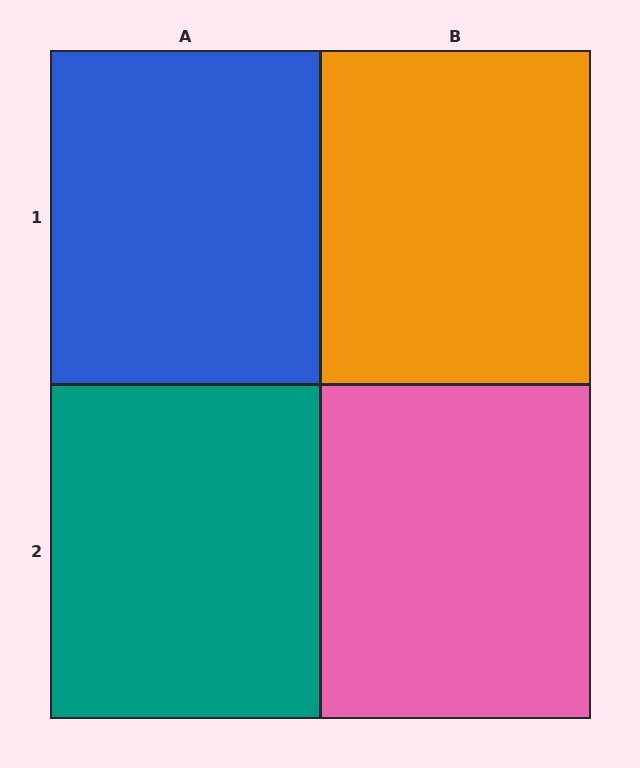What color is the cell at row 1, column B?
Orange.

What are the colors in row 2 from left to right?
Teal, pink.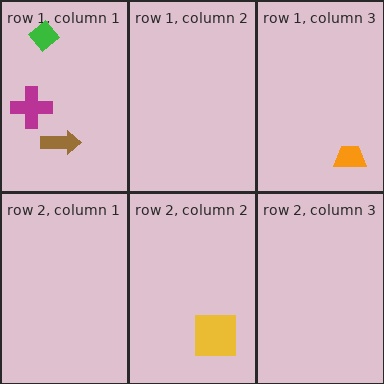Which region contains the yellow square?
The row 2, column 2 region.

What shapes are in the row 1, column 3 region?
The orange trapezoid.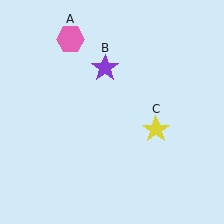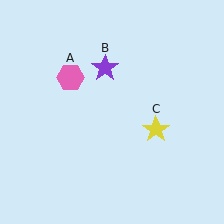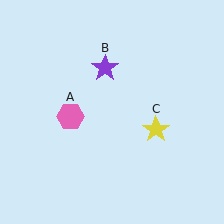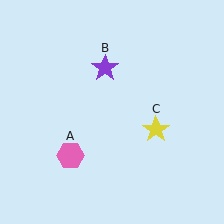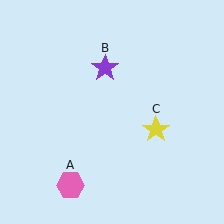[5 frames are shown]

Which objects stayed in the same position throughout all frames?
Purple star (object B) and yellow star (object C) remained stationary.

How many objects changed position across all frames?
1 object changed position: pink hexagon (object A).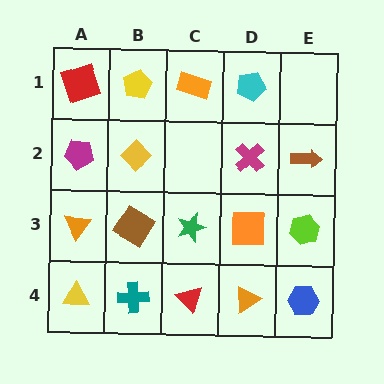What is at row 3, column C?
A green star.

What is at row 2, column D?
A magenta cross.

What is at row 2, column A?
A magenta pentagon.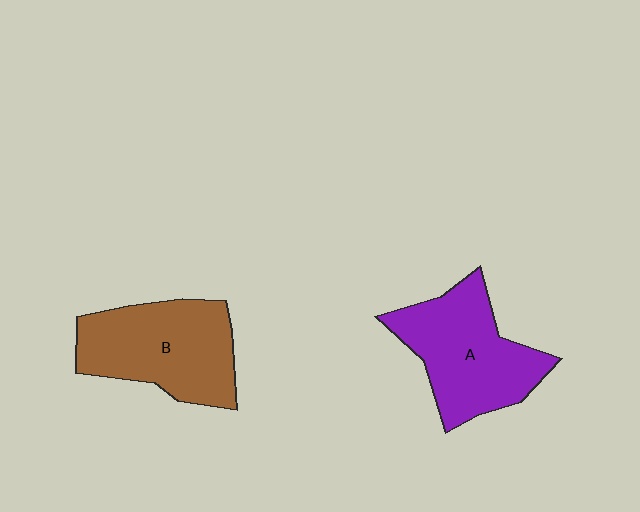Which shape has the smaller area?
Shape A (purple).